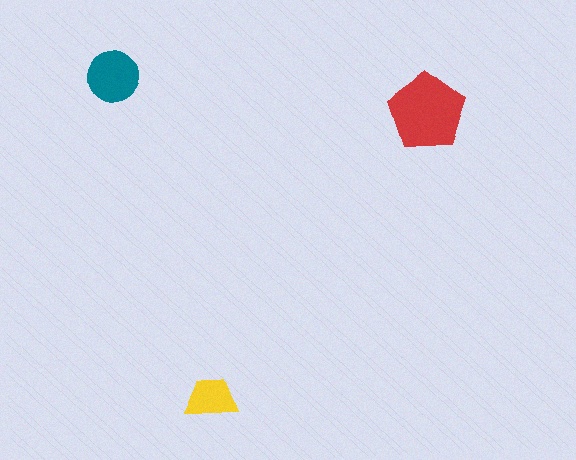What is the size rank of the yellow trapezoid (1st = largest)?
3rd.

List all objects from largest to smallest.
The red pentagon, the teal circle, the yellow trapezoid.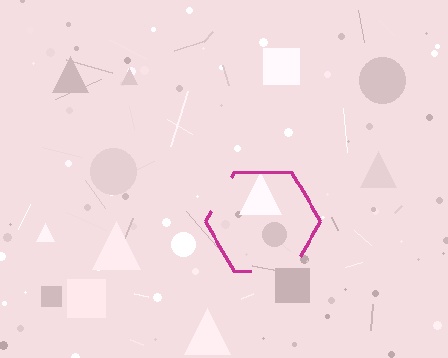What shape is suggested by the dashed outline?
The dashed outline suggests a hexagon.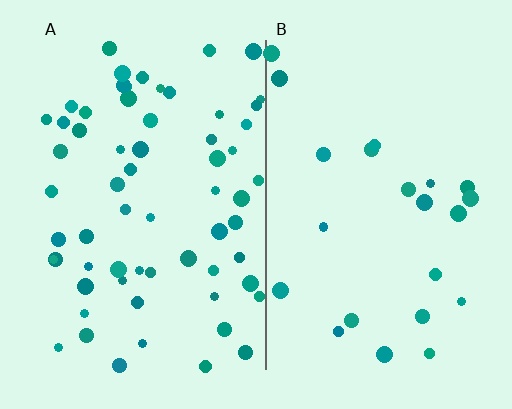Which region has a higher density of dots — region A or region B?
A (the left).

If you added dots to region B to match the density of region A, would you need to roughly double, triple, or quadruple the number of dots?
Approximately triple.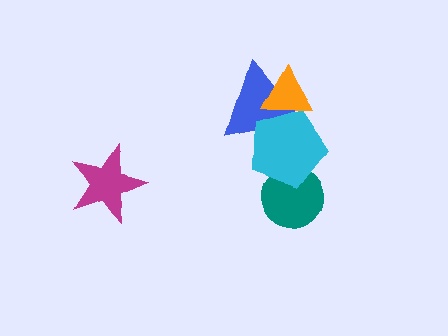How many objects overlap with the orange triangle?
2 objects overlap with the orange triangle.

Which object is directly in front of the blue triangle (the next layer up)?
The cyan pentagon is directly in front of the blue triangle.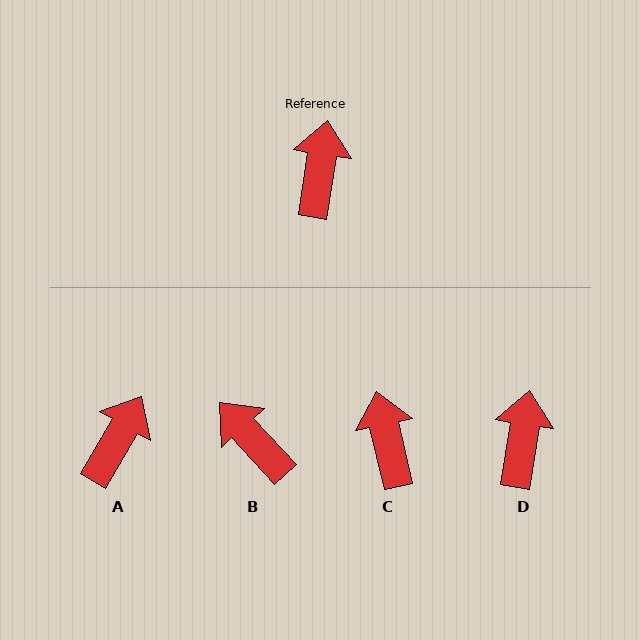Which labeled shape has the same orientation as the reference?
D.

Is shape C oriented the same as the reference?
No, it is off by about 22 degrees.